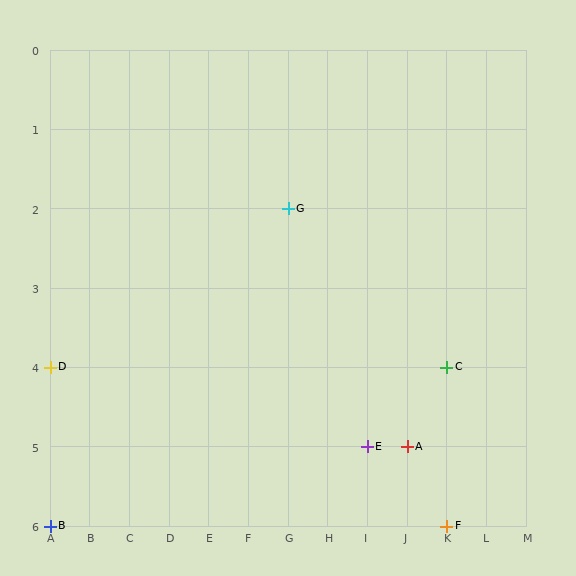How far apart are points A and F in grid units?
Points A and F are 1 column and 1 row apart (about 1.4 grid units diagonally).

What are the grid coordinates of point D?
Point D is at grid coordinates (A, 4).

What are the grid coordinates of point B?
Point B is at grid coordinates (A, 6).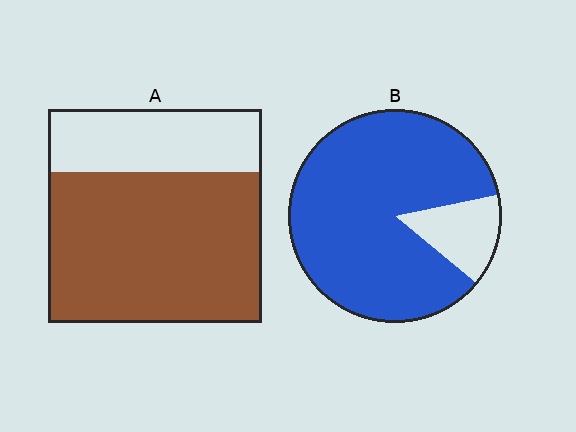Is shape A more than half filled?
Yes.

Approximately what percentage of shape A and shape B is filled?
A is approximately 70% and B is approximately 85%.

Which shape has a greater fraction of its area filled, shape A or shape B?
Shape B.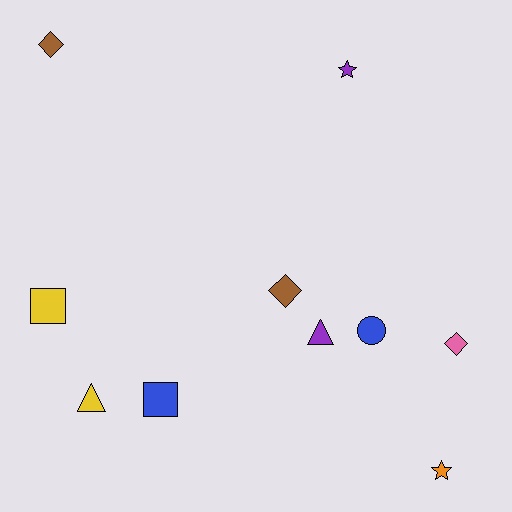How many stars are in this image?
There are 2 stars.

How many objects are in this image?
There are 10 objects.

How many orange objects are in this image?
There is 1 orange object.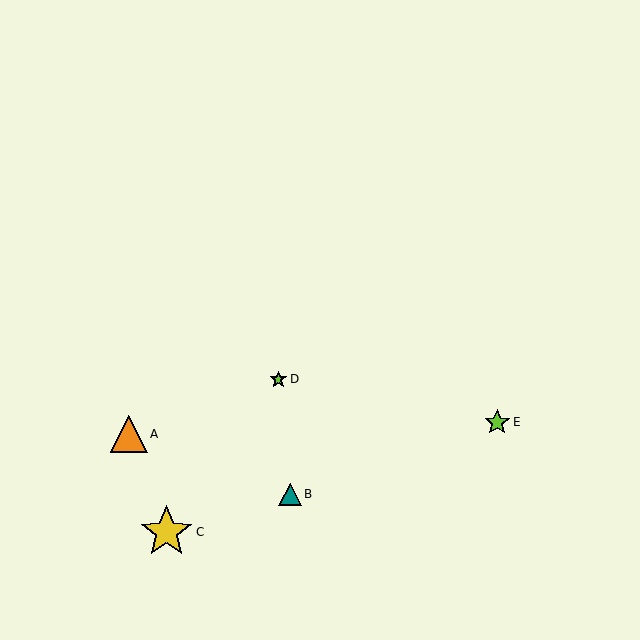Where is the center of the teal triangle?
The center of the teal triangle is at (290, 494).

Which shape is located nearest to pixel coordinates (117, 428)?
The orange triangle (labeled A) at (129, 434) is nearest to that location.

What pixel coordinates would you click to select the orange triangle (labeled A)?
Click at (129, 434) to select the orange triangle A.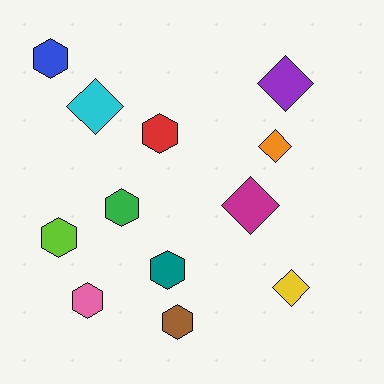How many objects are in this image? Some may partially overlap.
There are 12 objects.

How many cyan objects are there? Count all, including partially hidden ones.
There is 1 cyan object.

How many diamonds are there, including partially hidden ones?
There are 5 diamonds.